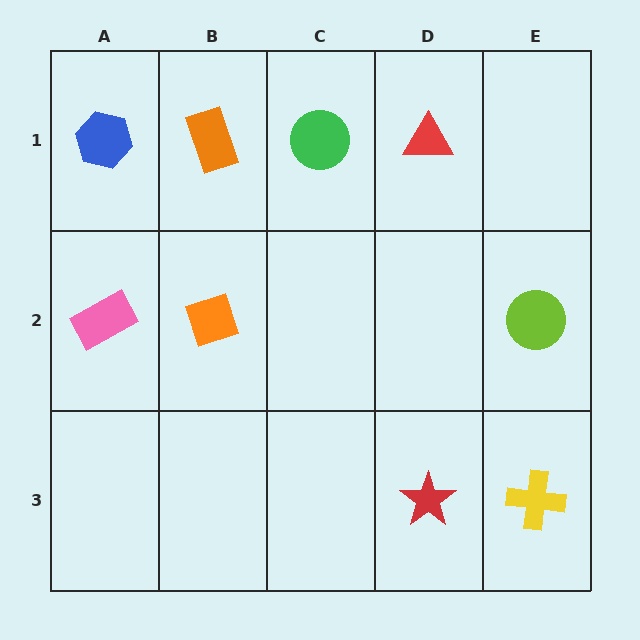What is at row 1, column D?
A red triangle.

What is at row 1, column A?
A blue hexagon.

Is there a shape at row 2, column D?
No, that cell is empty.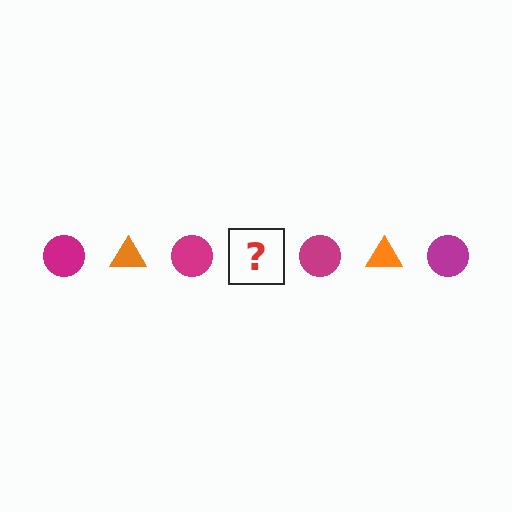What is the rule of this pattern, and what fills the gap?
The rule is that the pattern alternates between magenta circle and orange triangle. The gap should be filled with an orange triangle.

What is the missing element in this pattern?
The missing element is an orange triangle.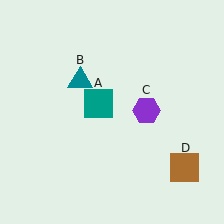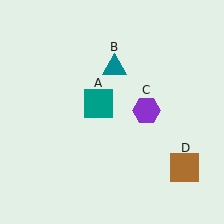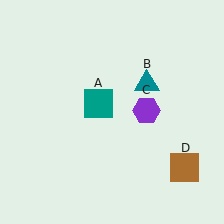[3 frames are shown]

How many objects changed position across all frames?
1 object changed position: teal triangle (object B).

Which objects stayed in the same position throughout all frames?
Teal square (object A) and purple hexagon (object C) and brown square (object D) remained stationary.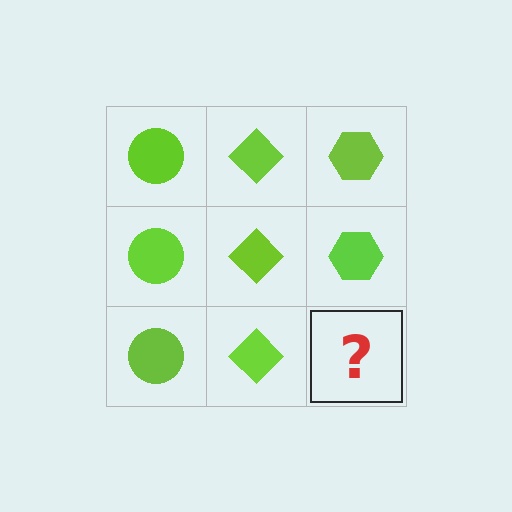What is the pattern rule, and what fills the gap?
The rule is that each column has a consistent shape. The gap should be filled with a lime hexagon.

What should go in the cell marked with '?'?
The missing cell should contain a lime hexagon.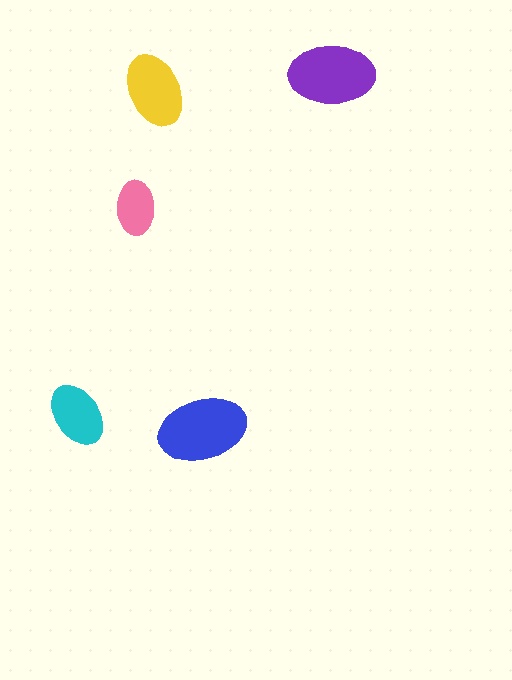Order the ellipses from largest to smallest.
the blue one, the purple one, the yellow one, the cyan one, the pink one.